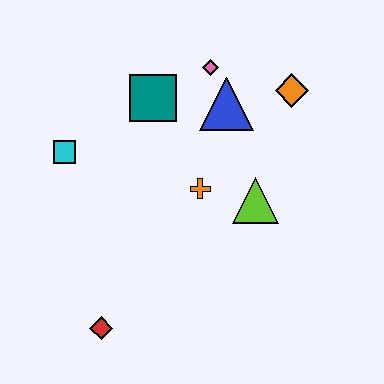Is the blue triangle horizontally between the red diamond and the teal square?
No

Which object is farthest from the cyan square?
The orange diamond is farthest from the cyan square.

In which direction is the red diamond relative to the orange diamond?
The red diamond is below the orange diamond.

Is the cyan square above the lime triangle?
Yes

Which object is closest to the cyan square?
The teal square is closest to the cyan square.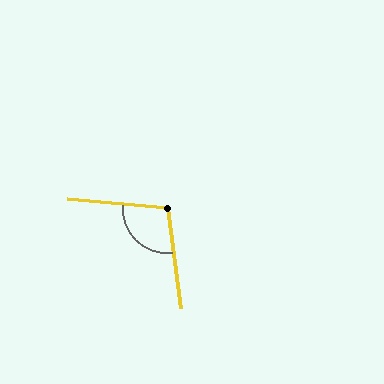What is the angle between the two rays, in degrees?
Approximately 103 degrees.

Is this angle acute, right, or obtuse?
It is obtuse.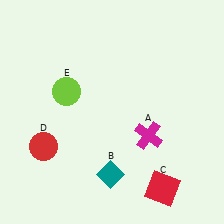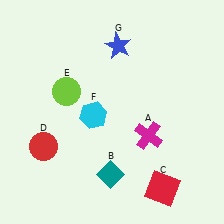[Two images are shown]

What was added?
A cyan hexagon (F), a blue star (G) were added in Image 2.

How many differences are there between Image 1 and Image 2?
There are 2 differences between the two images.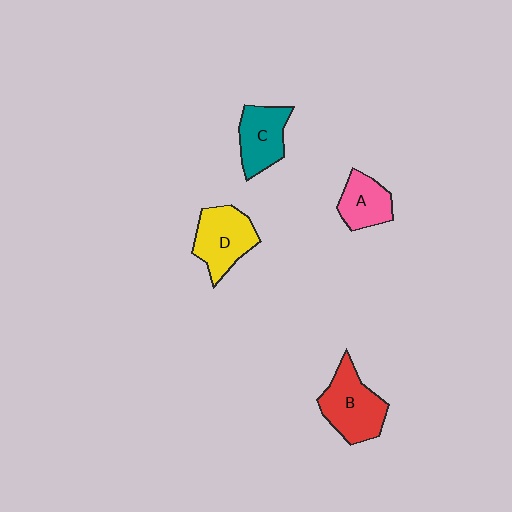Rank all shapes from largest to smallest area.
From largest to smallest: B (red), D (yellow), C (teal), A (pink).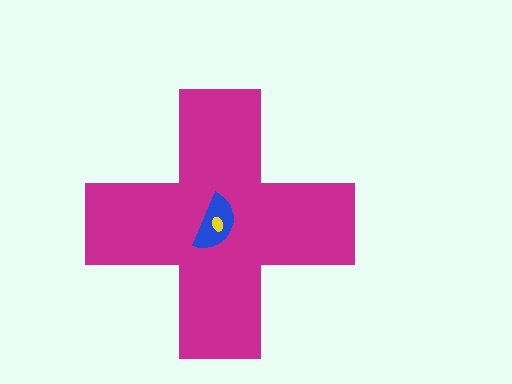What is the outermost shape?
The magenta cross.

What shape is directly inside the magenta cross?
The blue semicircle.